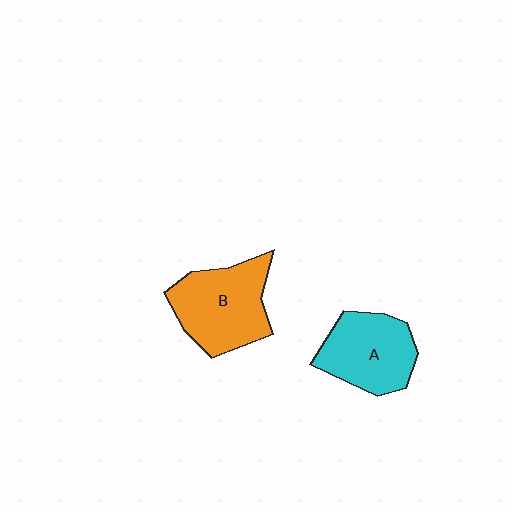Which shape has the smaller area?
Shape A (cyan).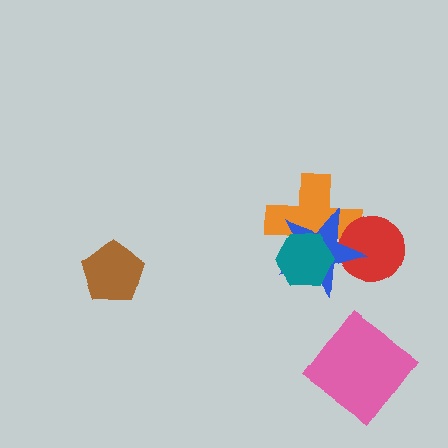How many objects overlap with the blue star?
3 objects overlap with the blue star.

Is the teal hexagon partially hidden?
No, no other shape covers it.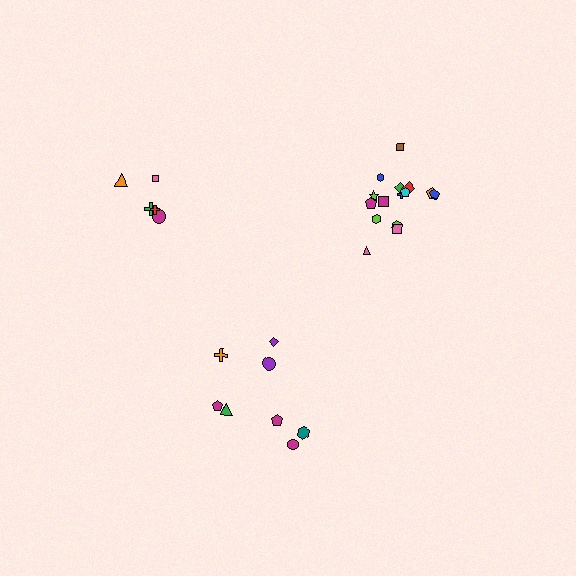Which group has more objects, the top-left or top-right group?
The top-right group.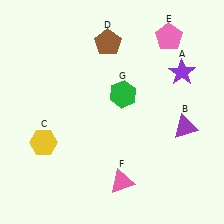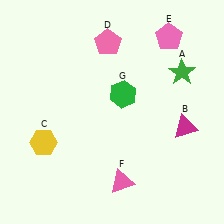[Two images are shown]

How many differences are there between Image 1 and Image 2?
There are 3 differences between the two images.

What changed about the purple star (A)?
In Image 1, A is purple. In Image 2, it changed to green.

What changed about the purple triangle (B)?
In Image 1, B is purple. In Image 2, it changed to magenta.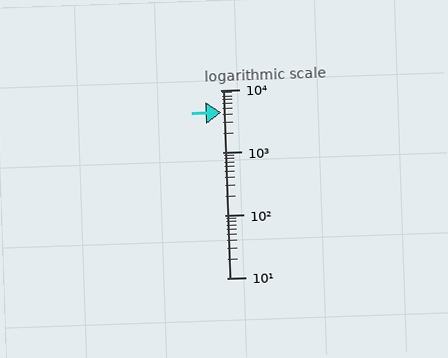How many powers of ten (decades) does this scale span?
The scale spans 3 decades, from 10 to 10000.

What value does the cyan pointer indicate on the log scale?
The pointer indicates approximately 4300.